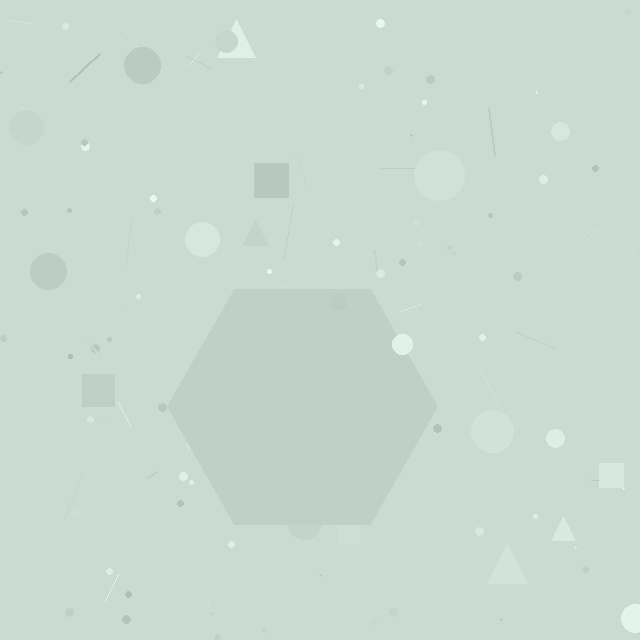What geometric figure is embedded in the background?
A hexagon is embedded in the background.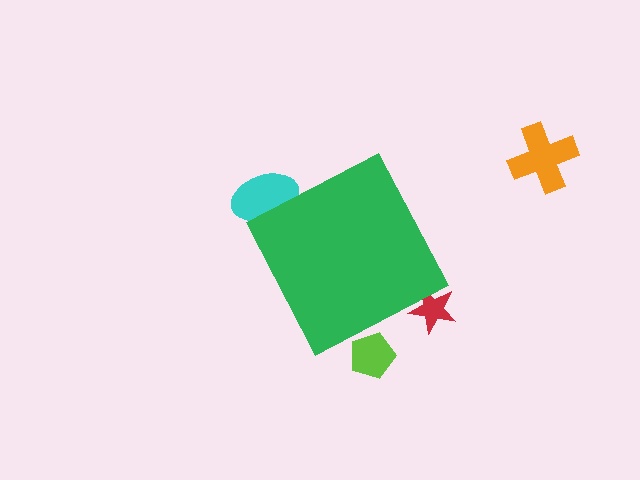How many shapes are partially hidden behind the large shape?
3 shapes are partially hidden.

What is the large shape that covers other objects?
A green diamond.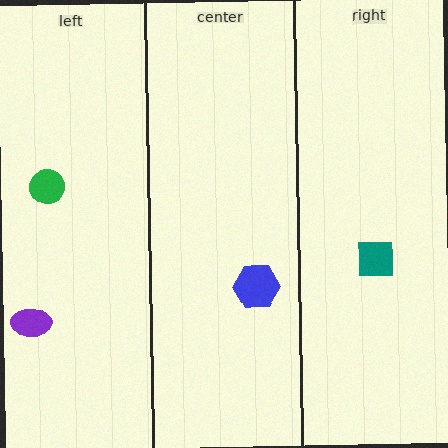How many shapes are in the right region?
1.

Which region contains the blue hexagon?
The center region.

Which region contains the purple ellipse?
The left region.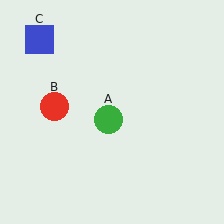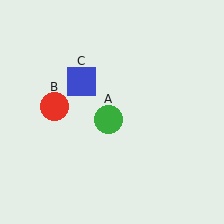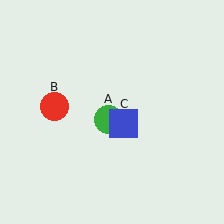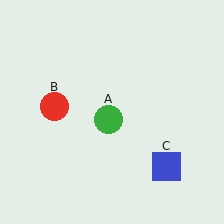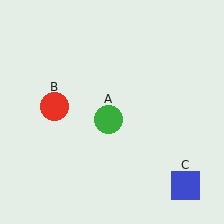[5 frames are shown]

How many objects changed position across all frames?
1 object changed position: blue square (object C).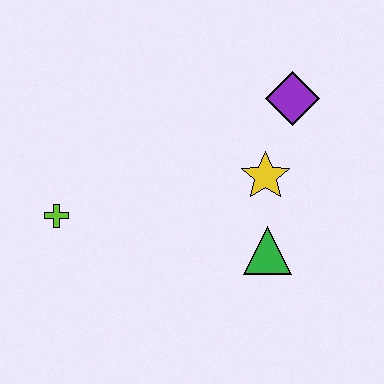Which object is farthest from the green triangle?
The lime cross is farthest from the green triangle.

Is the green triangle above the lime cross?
No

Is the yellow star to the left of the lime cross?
No